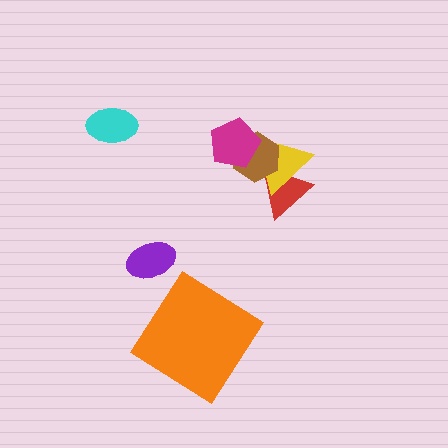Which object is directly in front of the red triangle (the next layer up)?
The yellow triangle is directly in front of the red triangle.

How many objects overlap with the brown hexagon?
3 objects overlap with the brown hexagon.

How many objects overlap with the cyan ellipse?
0 objects overlap with the cyan ellipse.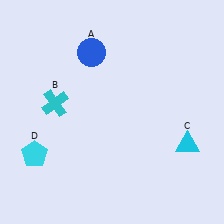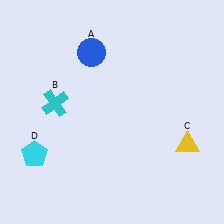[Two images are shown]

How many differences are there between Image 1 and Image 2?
There is 1 difference between the two images.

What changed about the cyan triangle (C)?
In Image 1, C is cyan. In Image 2, it changed to yellow.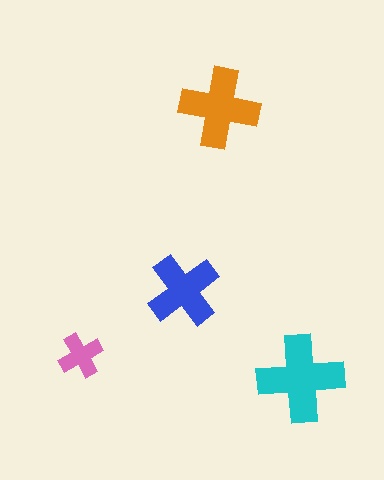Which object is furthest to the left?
The pink cross is leftmost.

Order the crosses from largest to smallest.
the cyan one, the orange one, the blue one, the pink one.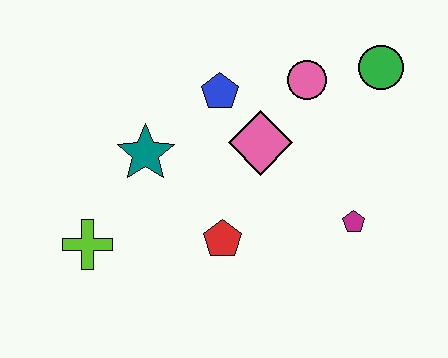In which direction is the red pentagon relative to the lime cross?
The red pentagon is to the right of the lime cross.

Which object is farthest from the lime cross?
The green circle is farthest from the lime cross.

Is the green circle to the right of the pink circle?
Yes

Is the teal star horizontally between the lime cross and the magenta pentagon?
Yes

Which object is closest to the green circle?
The pink circle is closest to the green circle.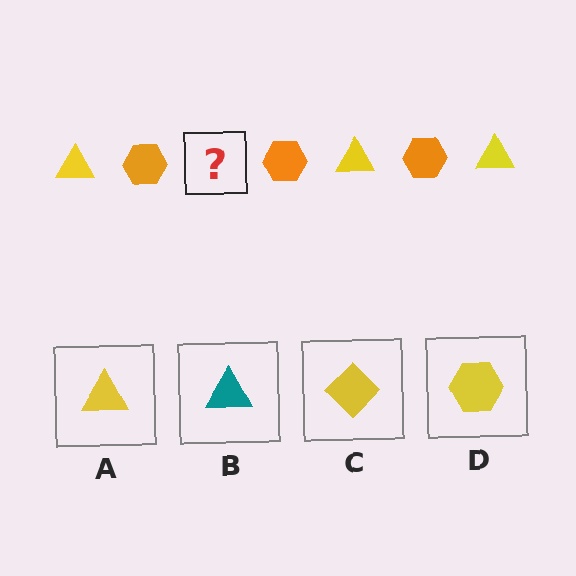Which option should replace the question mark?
Option A.